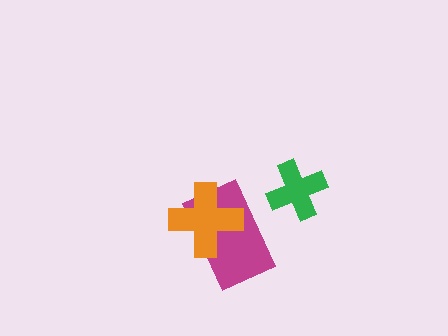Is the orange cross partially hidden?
No, no other shape covers it.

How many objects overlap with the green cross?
0 objects overlap with the green cross.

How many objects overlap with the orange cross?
1 object overlaps with the orange cross.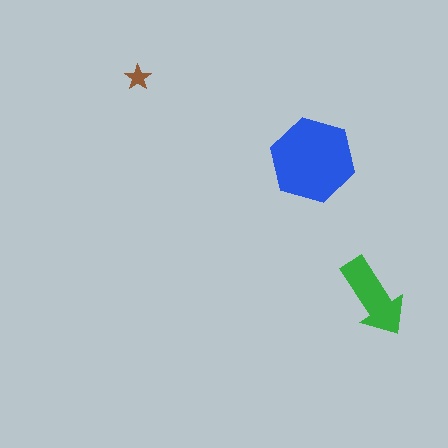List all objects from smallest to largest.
The brown star, the green arrow, the blue hexagon.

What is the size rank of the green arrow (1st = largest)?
2nd.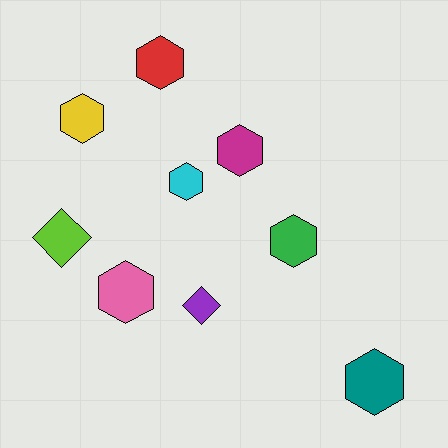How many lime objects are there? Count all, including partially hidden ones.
There is 1 lime object.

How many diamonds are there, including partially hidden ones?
There are 2 diamonds.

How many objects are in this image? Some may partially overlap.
There are 9 objects.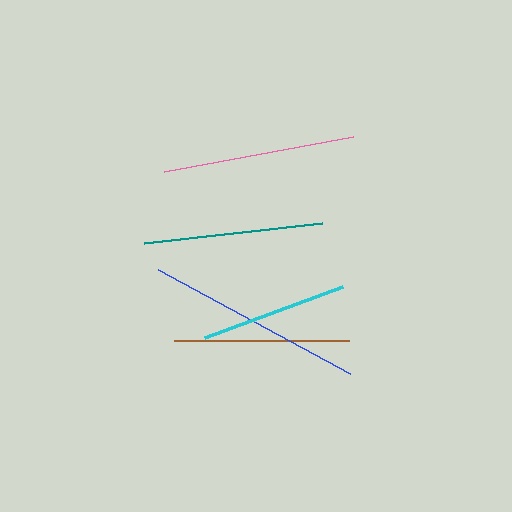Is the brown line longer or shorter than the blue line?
The blue line is longer than the brown line.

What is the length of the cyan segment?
The cyan segment is approximately 147 pixels long.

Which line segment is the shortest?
The cyan line is the shortest at approximately 147 pixels.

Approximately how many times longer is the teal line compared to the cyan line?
The teal line is approximately 1.2 times the length of the cyan line.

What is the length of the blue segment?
The blue segment is approximately 218 pixels long.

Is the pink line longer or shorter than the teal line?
The pink line is longer than the teal line.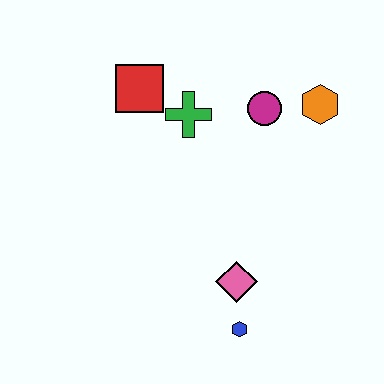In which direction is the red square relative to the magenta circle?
The red square is to the left of the magenta circle.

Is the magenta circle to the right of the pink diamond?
Yes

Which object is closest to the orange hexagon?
The magenta circle is closest to the orange hexagon.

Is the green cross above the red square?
No